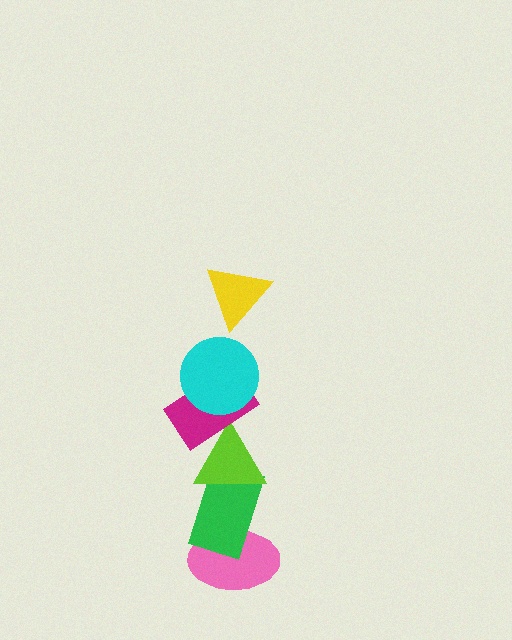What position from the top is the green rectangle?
The green rectangle is 5th from the top.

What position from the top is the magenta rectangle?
The magenta rectangle is 3rd from the top.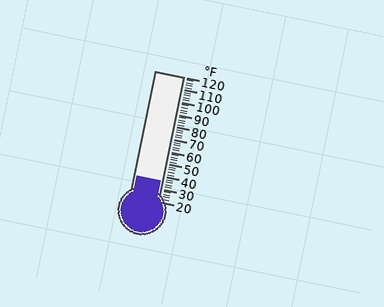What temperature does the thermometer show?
The thermometer shows approximately 36°F.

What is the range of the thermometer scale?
The thermometer scale ranges from 20°F to 120°F.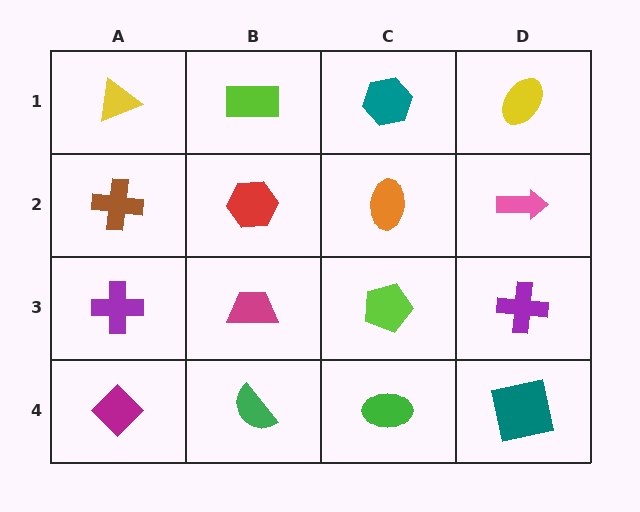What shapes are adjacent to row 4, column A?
A purple cross (row 3, column A), a green semicircle (row 4, column B).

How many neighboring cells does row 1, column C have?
3.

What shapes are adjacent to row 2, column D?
A yellow ellipse (row 1, column D), a purple cross (row 3, column D), an orange ellipse (row 2, column C).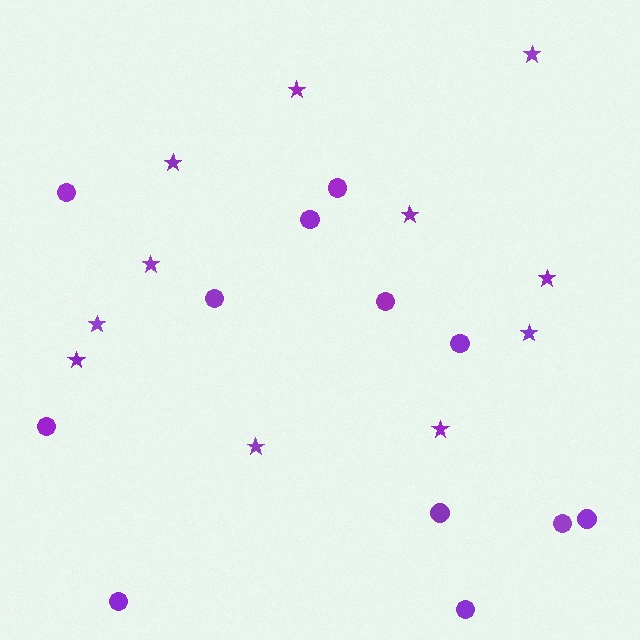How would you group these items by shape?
There are 2 groups: one group of circles (12) and one group of stars (11).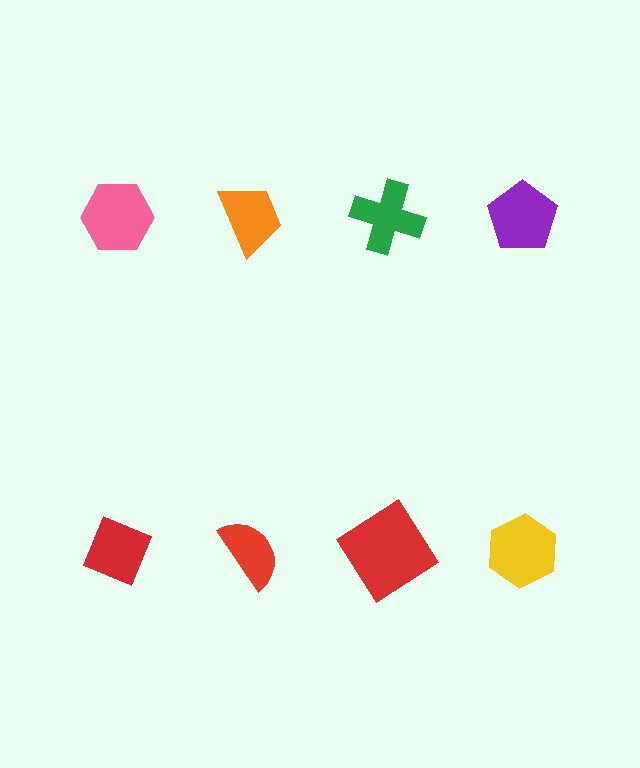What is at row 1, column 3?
A green cross.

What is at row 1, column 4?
A purple pentagon.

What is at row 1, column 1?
A pink hexagon.